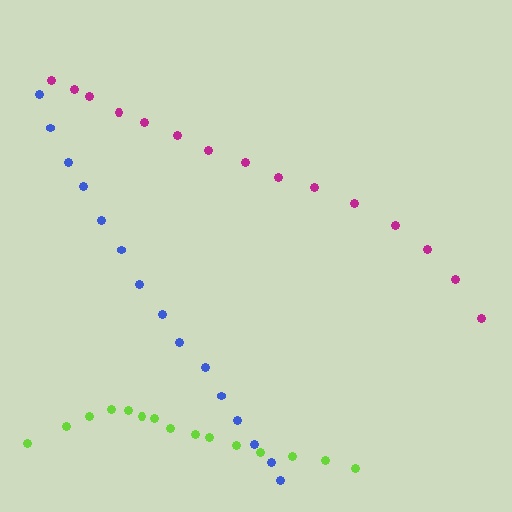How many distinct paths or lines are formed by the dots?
There are 3 distinct paths.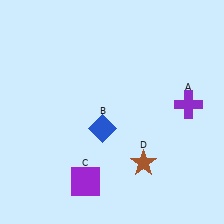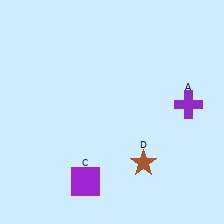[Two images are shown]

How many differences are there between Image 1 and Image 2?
There is 1 difference between the two images.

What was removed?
The blue diamond (B) was removed in Image 2.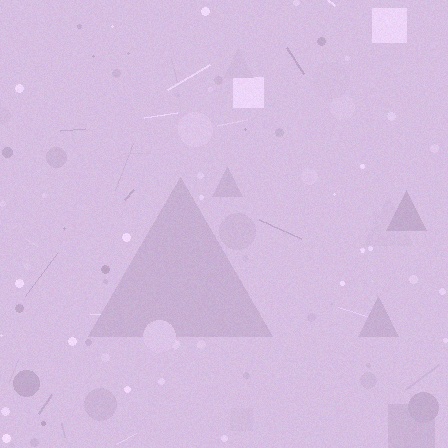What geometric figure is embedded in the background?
A triangle is embedded in the background.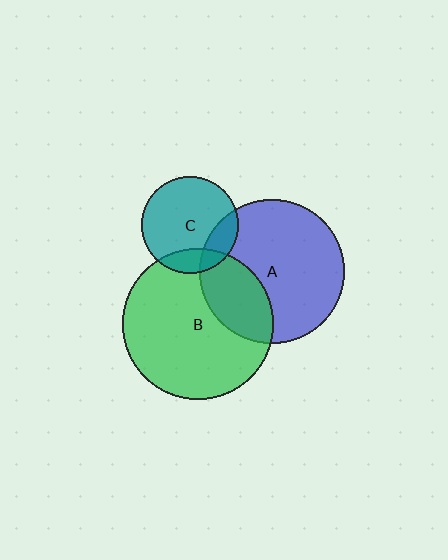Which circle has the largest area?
Circle B (green).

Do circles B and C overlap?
Yes.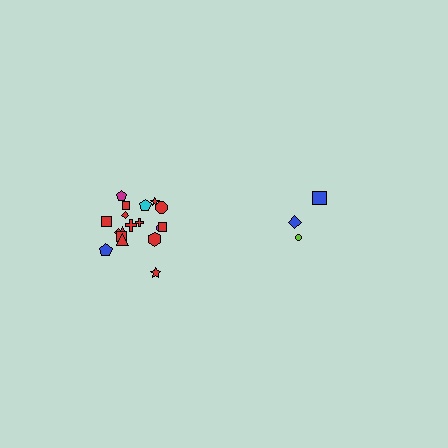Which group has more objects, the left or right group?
The left group.